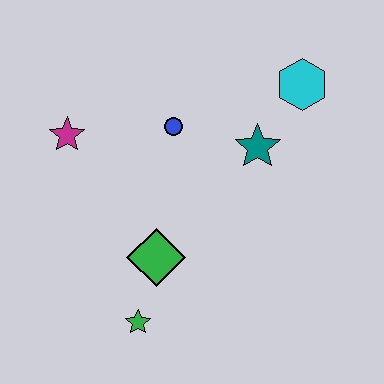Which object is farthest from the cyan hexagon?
The green star is farthest from the cyan hexagon.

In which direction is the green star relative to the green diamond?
The green star is below the green diamond.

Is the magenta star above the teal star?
Yes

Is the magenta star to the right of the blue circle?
No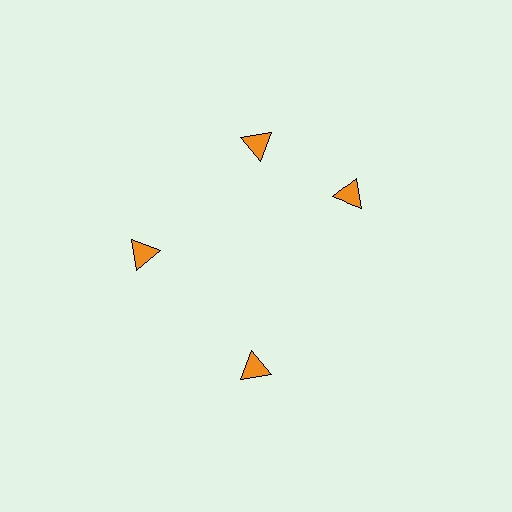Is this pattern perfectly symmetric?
No. The 4 orange triangles are arranged in a ring, but one element near the 3 o'clock position is rotated out of alignment along the ring, breaking the 4-fold rotational symmetry.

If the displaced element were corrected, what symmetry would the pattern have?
It would have 4-fold rotational symmetry — the pattern would map onto itself every 90 degrees.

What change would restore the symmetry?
The symmetry would be restored by rotating it back into even spacing with its neighbors so that all 4 triangles sit at equal angles and equal distance from the center.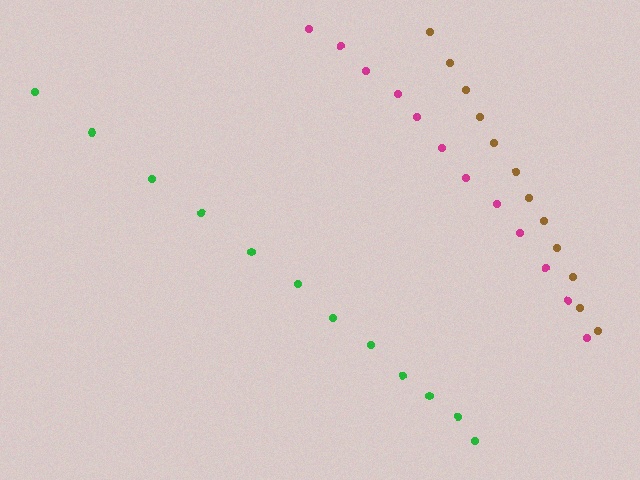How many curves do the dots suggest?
There are 3 distinct paths.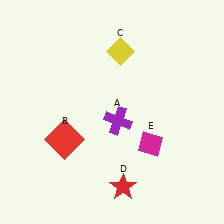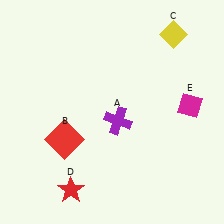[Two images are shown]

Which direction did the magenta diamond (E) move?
The magenta diamond (E) moved right.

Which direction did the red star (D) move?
The red star (D) moved left.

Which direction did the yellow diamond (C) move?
The yellow diamond (C) moved right.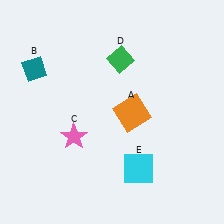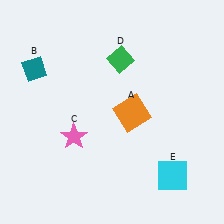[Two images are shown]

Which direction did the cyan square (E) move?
The cyan square (E) moved right.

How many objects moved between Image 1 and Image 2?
1 object moved between the two images.